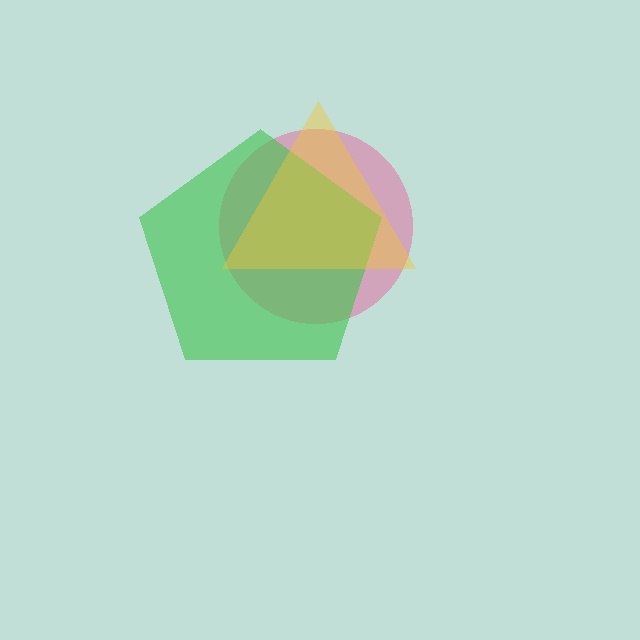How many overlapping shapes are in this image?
There are 3 overlapping shapes in the image.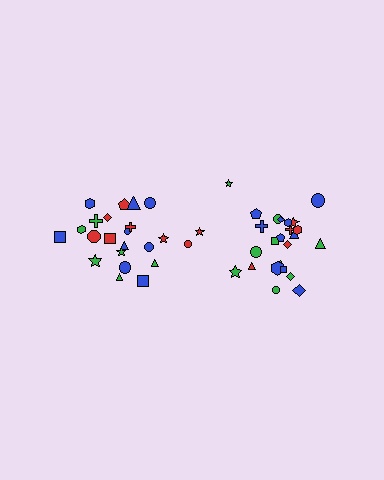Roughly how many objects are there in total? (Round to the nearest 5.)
Roughly 45 objects in total.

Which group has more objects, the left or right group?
The right group.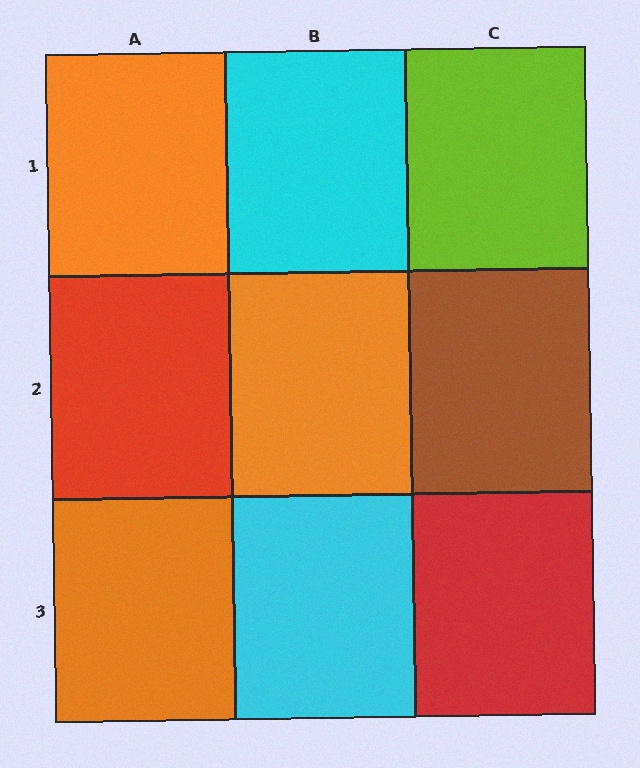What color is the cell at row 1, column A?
Orange.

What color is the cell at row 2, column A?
Red.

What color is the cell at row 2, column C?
Brown.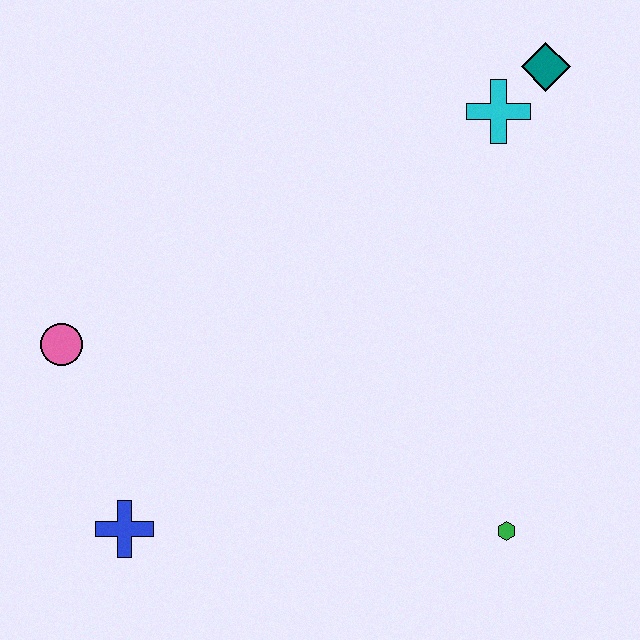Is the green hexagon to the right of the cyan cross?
Yes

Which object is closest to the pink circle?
The blue cross is closest to the pink circle.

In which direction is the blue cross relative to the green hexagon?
The blue cross is to the left of the green hexagon.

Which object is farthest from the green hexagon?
The pink circle is farthest from the green hexagon.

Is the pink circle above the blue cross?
Yes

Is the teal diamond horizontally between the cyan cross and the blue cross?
No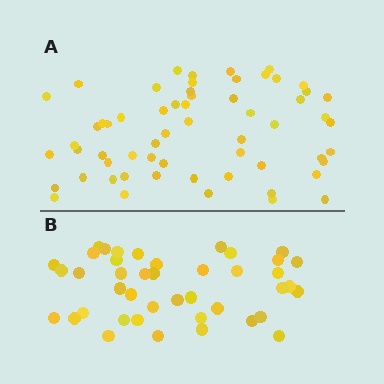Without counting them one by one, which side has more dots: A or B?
Region A (the top region) has more dots.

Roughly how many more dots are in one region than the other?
Region A has approximately 20 more dots than region B.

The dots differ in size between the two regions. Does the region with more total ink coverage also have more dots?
No. Region B has more total ink coverage because its dots are larger, but region A actually contains more individual dots. Total area can be misleading — the number of items is what matters here.